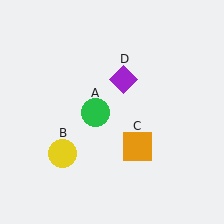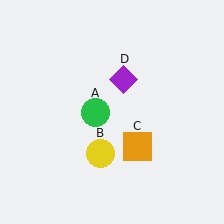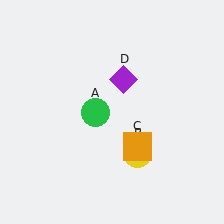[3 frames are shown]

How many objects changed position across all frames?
1 object changed position: yellow circle (object B).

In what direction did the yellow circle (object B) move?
The yellow circle (object B) moved right.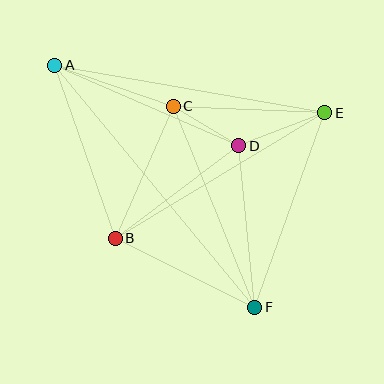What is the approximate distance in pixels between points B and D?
The distance between B and D is approximately 154 pixels.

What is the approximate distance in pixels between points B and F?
The distance between B and F is approximately 156 pixels.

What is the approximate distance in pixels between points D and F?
The distance between D and F is approximately 162 pixels.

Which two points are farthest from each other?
Points A and F are farthest from each other.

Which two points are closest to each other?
Points C and D are closest to each other.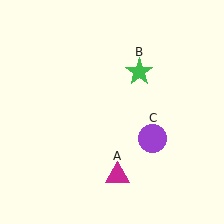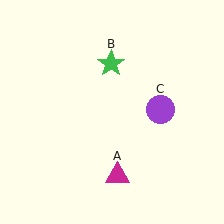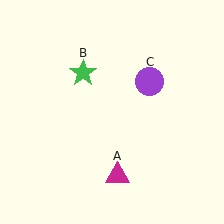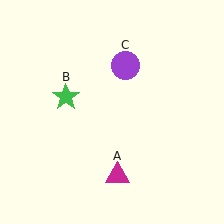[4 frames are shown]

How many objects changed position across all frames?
2 objects changed position: green star (object B), purple circle (object C).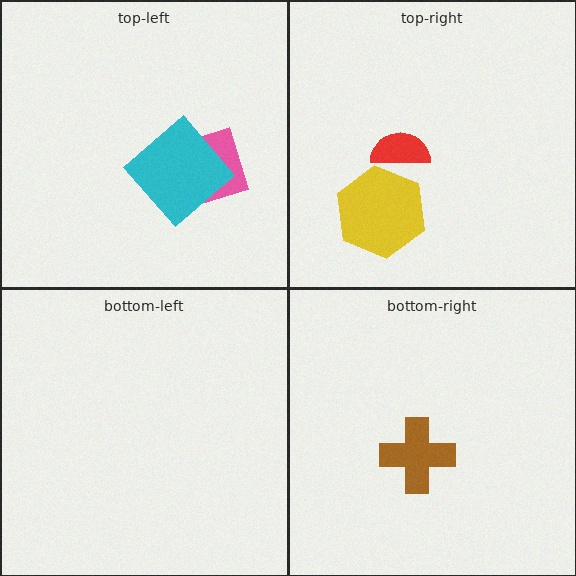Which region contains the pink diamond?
The top-left region.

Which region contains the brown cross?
The bottom-right region.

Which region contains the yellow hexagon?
The top-right region.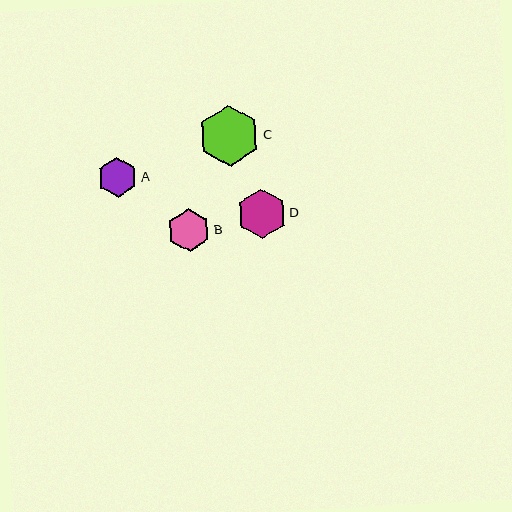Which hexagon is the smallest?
Hexagon A is the smallest with a size of approximately 40 pixels.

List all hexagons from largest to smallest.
From largest to smallest: C, D, B, A.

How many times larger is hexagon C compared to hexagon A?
Hexagon C is approximately 1.5 times the size of hexagon A.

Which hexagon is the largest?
Hexagon C is the largest with a size of approximately 61 pixels.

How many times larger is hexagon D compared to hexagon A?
Hexagon D is approximately 1.2 times the size of hexagon A.